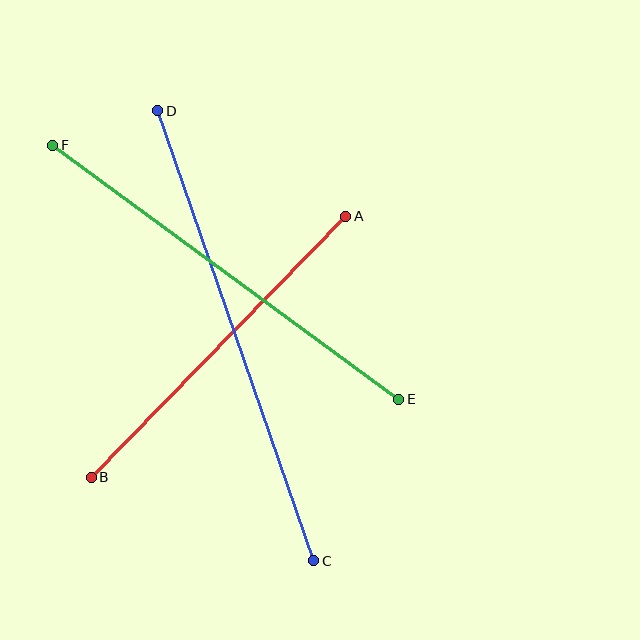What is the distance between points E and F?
The distance is approximately 429 pixels.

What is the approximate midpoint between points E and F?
The midpoint is at approximately (226, 272) pixels.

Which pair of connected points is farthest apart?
Points C and D are farthest apart.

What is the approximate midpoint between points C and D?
The midpoint is at approximately (236, 336) pixels.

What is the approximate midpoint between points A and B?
The midpoint is at approximately (218, 347) pixels.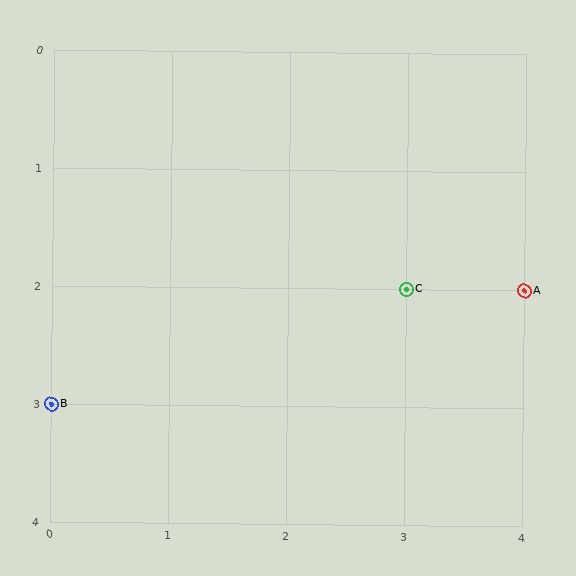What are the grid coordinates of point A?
Point A is at grid coordinates (4, 2).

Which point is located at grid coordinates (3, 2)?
Point C is at (3, 2).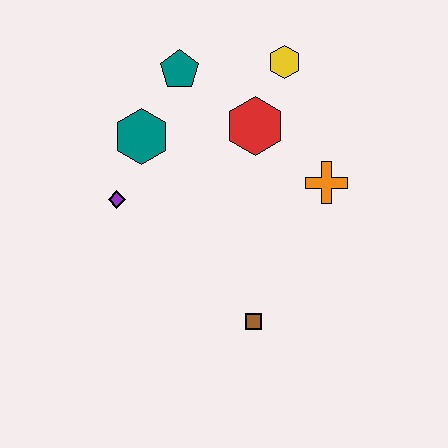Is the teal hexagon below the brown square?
No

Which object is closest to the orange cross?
The red hexagon is closest to the orange cross.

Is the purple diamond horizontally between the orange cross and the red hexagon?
No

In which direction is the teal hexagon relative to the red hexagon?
The teal hexagon is to the left of the red hexagon.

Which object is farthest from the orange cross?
The purple diamond is farthest from the orange cross.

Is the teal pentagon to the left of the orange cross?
Yes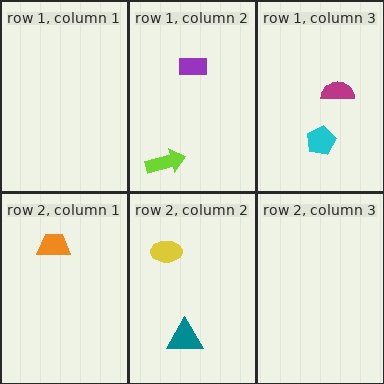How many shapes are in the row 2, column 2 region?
2.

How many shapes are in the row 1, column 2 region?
2.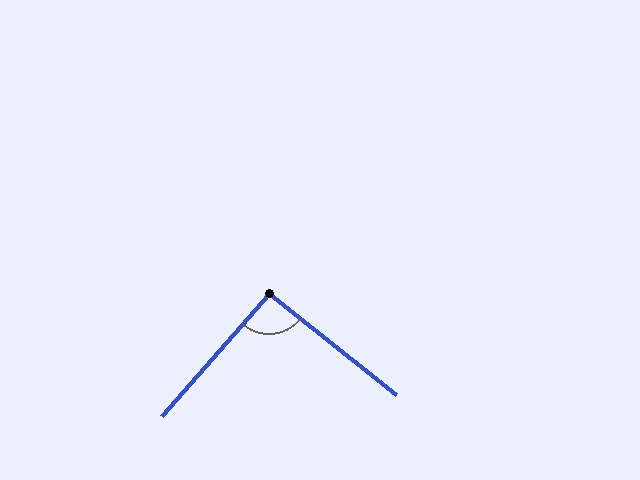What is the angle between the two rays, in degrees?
Approximately 93 degrees.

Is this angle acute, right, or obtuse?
It is approximately a right angle.